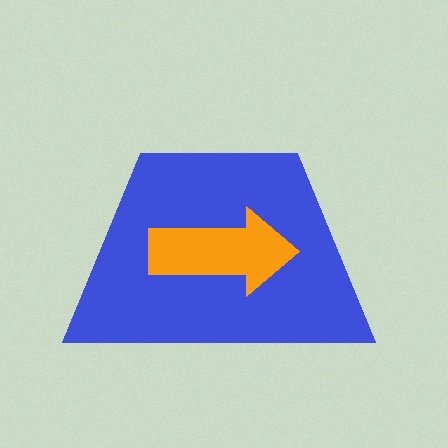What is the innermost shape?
The orange arrow.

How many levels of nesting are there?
2.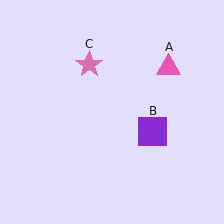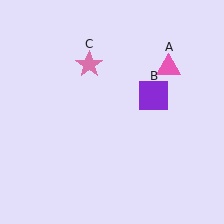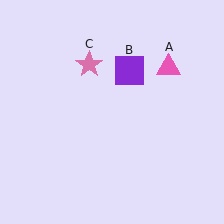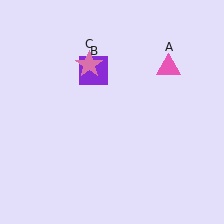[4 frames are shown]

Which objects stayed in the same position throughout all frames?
Pink triangle (object A) and pink star (object C) remained stationary.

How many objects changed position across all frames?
1 object changed position: purple square (object B).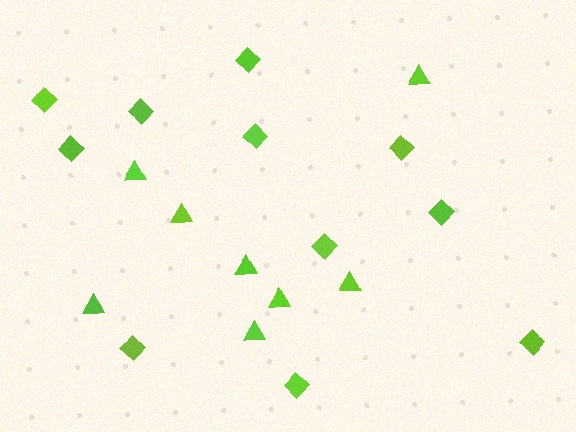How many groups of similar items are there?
There are 2 groups: one group of triangles (8) and one group of diamonds (11).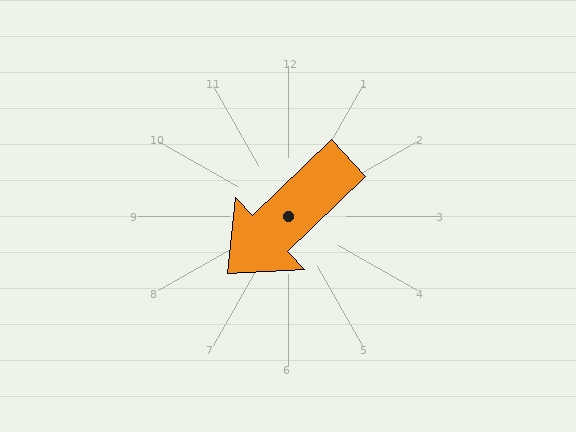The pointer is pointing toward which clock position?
Roughly 8 o'clock.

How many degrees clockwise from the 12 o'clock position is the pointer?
Approximately 226 degrees.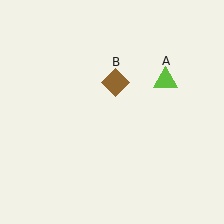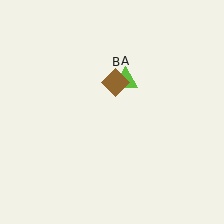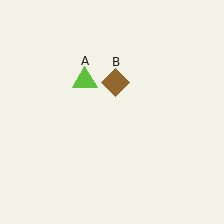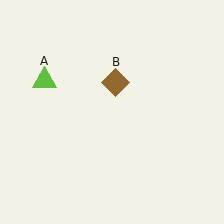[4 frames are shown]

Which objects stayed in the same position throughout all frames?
Brown diamond (object B) remained stationary.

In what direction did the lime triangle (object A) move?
The lime triangle (object A) moved left.